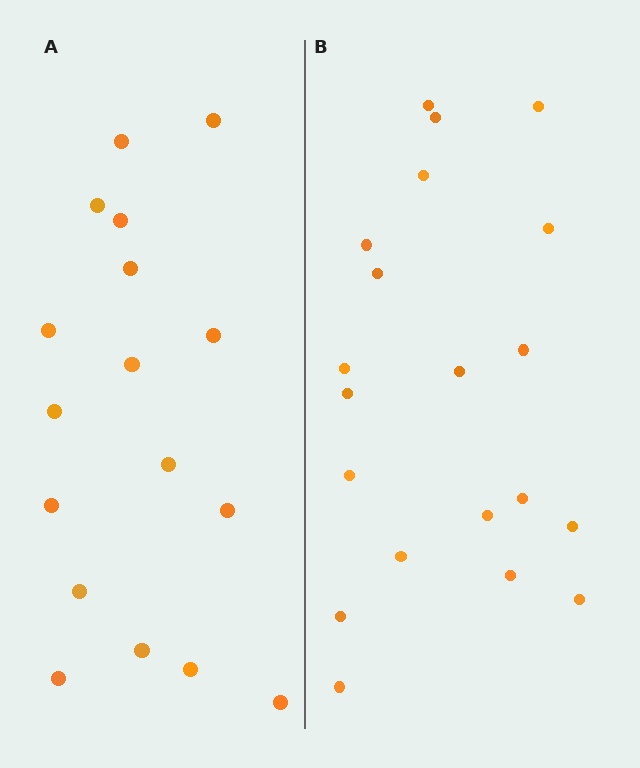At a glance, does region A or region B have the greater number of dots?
Region B (the right region) has more dots.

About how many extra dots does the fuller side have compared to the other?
Region B has just a few more — roughly 2 or 3 more dots than region A.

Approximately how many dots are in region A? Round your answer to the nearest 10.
About 20 dots. (The exact count is 17, which rounds to 20.)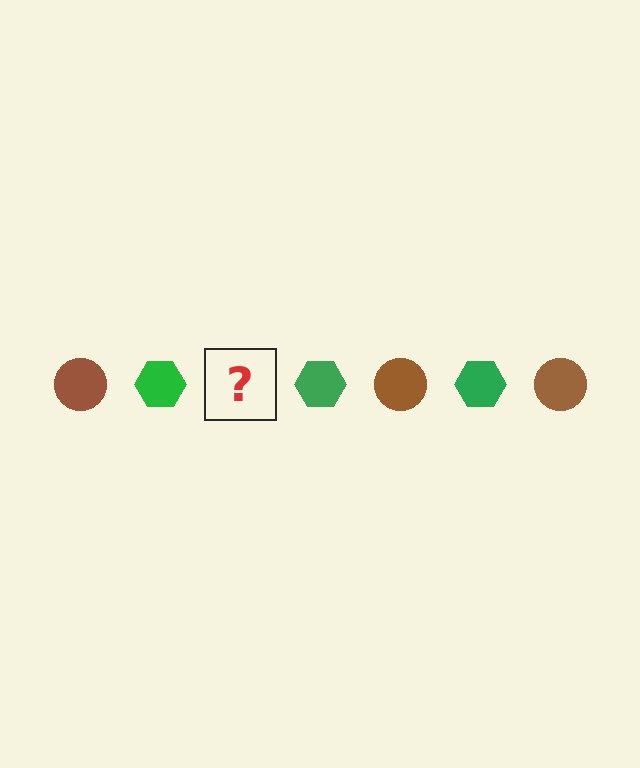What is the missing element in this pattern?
The missing element is a brown circle.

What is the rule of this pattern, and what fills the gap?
The rule is that the pattern alternates between brown circle and green hexagon. The gap should be filled with a brown circle.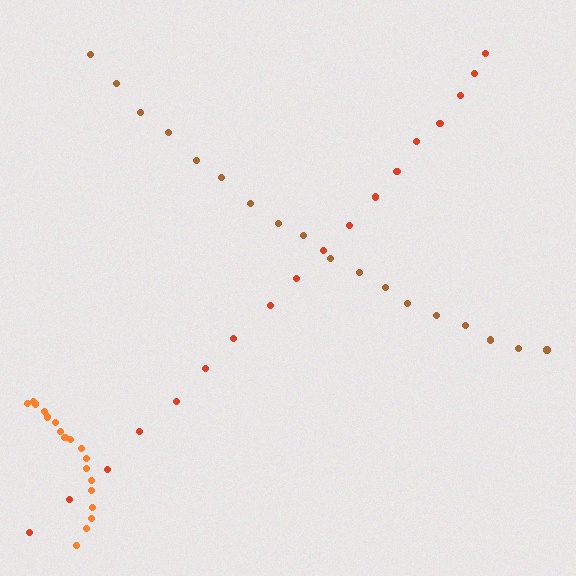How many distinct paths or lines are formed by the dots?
There are 3 distinct paths.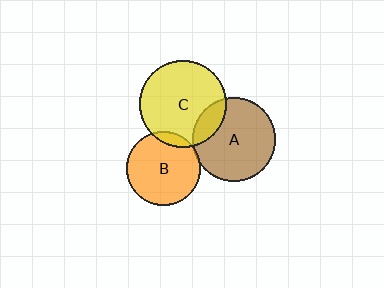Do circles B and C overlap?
Yes.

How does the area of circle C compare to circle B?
Approximately 1.4 times.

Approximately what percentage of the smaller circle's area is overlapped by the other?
Approximately 10%.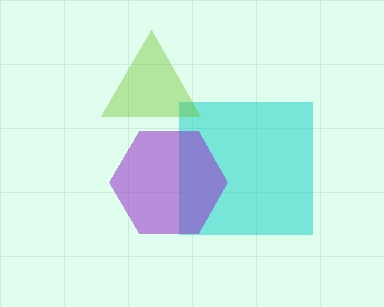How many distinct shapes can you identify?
There are 3 distinct shapes: a cyan square, a lime triangle, a purple hexagon.